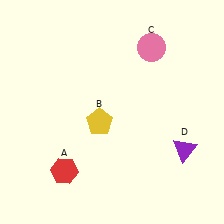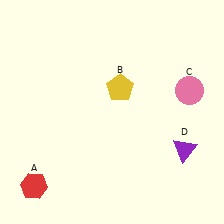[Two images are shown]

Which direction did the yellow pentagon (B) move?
The yellow pentagon (B) moved up.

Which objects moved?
The objects that moved are: the red hexagon (A), the yellow pentagon (B), the pink circle (C).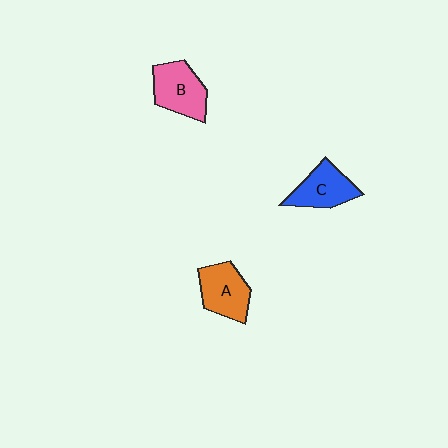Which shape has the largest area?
Shape B (pink).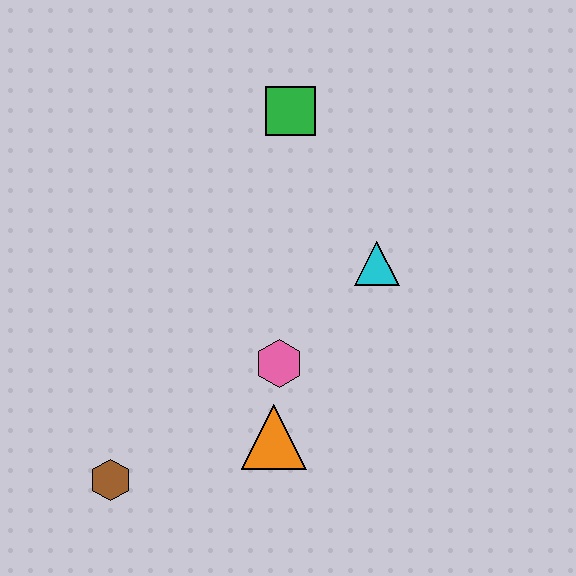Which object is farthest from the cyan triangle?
The brown hexagon is farthest from the cyan triangle.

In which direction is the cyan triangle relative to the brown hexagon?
The cyan triangle is to the right of the brown hexagon.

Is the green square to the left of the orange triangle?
No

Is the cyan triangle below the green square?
Yes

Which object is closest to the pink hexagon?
The orange triangle is closest to the pink hexagon.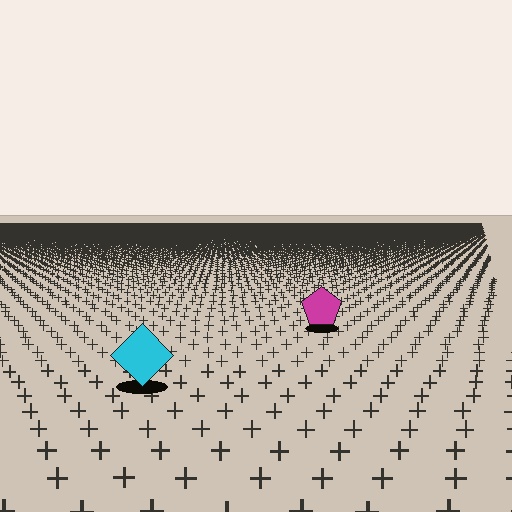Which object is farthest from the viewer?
The magenta pentagon is farthest from the viewer. It appears smaller and the ground texture around it is denser.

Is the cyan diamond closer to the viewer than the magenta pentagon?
Yes. The cyan diamond is closer — you can tell from the texture gradient: the ground texture is coarser near it.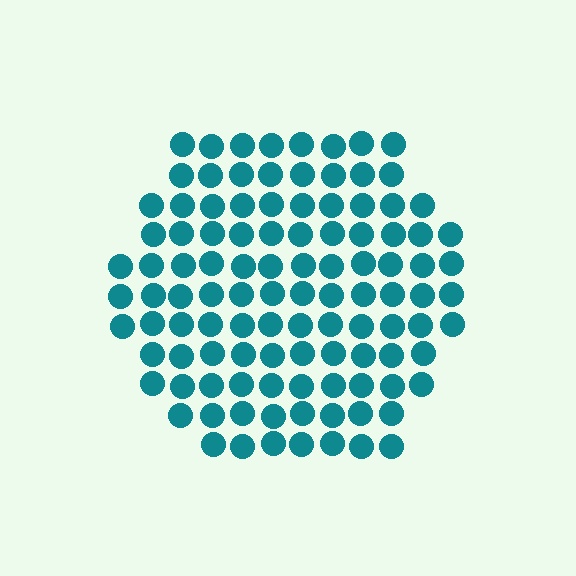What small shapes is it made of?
It is made of small circles.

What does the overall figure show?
The overall figure shows a hexagon.